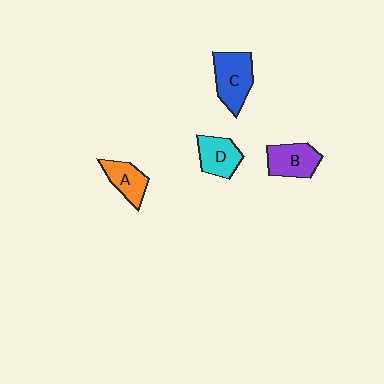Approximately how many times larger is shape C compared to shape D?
Approximately 1.3 times.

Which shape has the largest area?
Shape C (blue).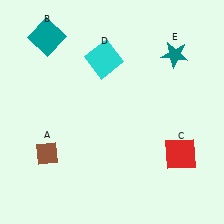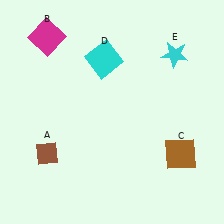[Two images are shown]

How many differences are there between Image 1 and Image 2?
There are 3 differences between the two images.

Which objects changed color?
B changed from teal to magenta. C changed from red to brown. E changed from teal to cyan.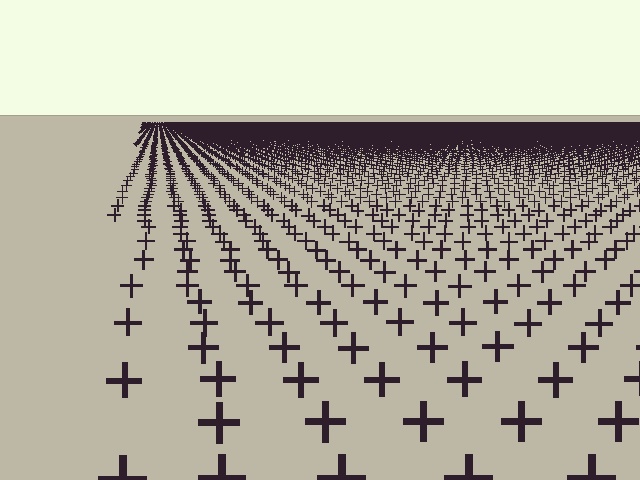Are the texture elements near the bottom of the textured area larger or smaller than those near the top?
Larger. Near the bottom, elements are closer to the viewer and appear at a bigger on-screen size.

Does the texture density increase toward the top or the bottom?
Density increases toward the top.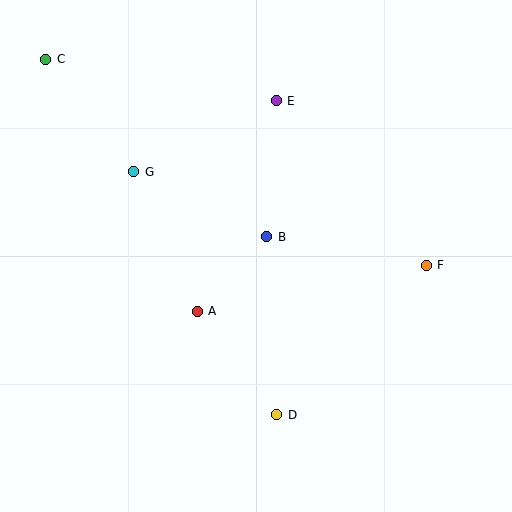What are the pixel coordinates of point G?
Point G is at (134, 172).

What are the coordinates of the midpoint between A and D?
The midpoint between A and D is at (237, 363).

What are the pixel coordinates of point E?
Point E is at (276, 101).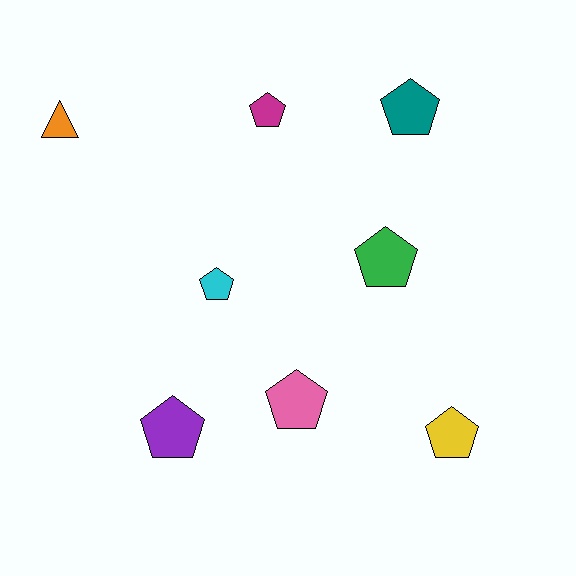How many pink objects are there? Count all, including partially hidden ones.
There is 1 pink object.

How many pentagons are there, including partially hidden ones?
There are 7 pentagons.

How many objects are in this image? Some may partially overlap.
There are 8 objects.